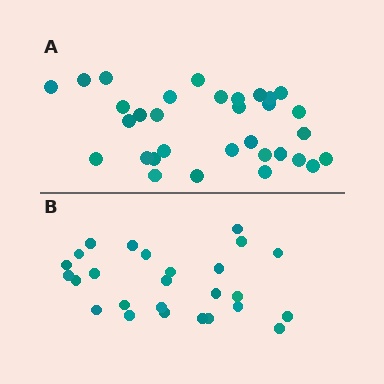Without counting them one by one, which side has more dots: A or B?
Region A (the top region) has more dots.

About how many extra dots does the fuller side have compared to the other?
Region A has about 6 more dots than region B.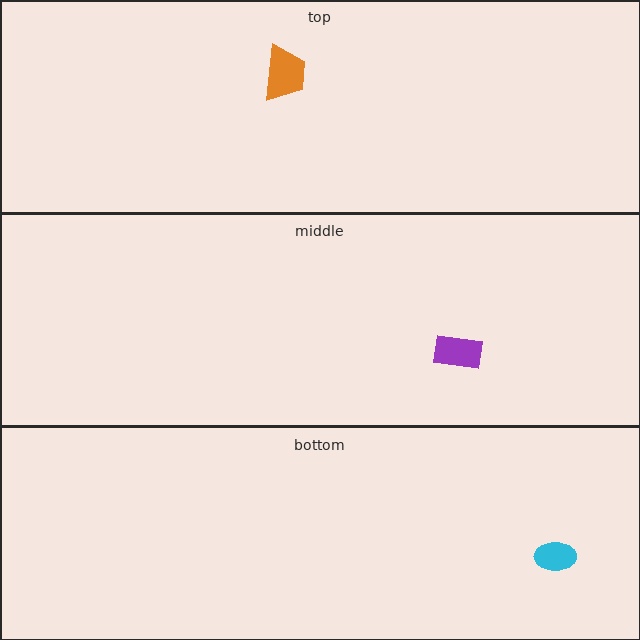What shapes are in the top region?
The orange trapezoid.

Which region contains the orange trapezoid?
The top region.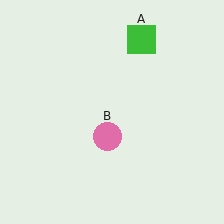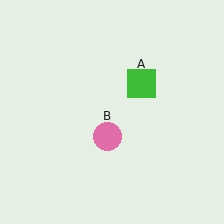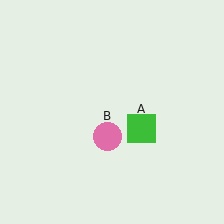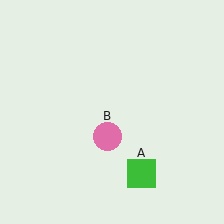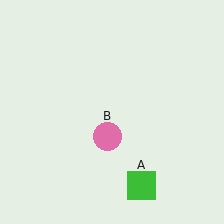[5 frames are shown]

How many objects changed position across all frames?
1 object changed position: green square (object A).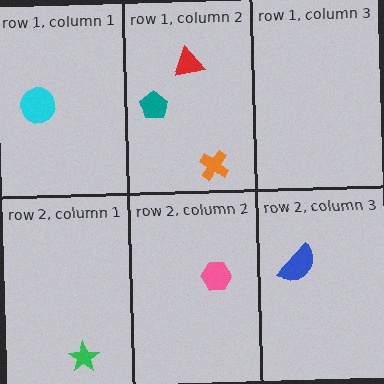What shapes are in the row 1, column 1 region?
The cyan circle.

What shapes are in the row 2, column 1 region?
The green star.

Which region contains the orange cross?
The row 1, column 2 region.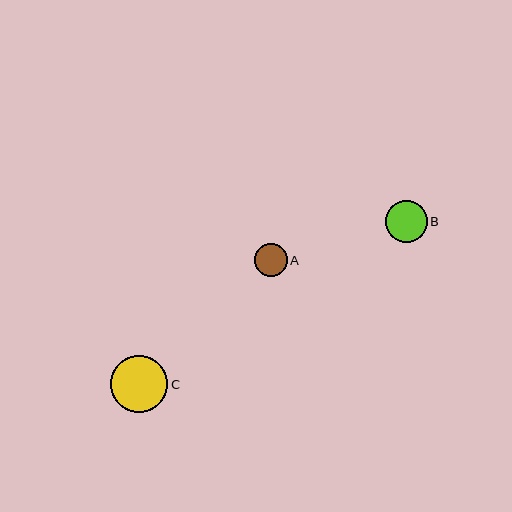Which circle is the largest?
Circle C is the largest with a size of approximately 57 pixels.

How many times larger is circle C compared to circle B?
Circle C is approximately 1.4 times the size of circle B.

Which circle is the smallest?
Circle A is the smallest with a size of approximately 33 pixels.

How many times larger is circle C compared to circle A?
Circle C is approximately 1.7 times the size of circle A.